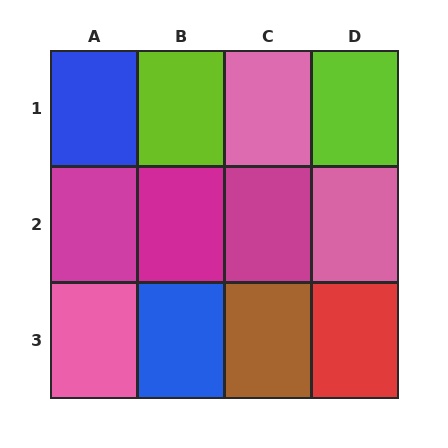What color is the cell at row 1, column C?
Pink.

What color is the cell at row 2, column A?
Magenta.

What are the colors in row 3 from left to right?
Pink, blue, brown, red.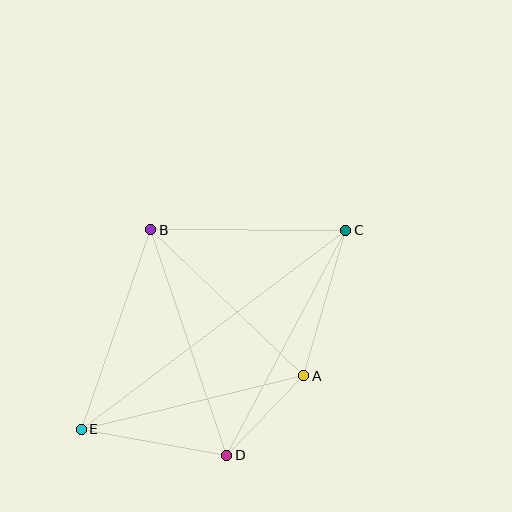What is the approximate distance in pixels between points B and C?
The distance between B and C is approximately 195 pixels.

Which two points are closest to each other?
Points A and D are closest to each other.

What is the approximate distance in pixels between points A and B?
The distance between A and B is approximately 212 pixels.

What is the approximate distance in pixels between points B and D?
The distance between B and D is approximately 238 pixels.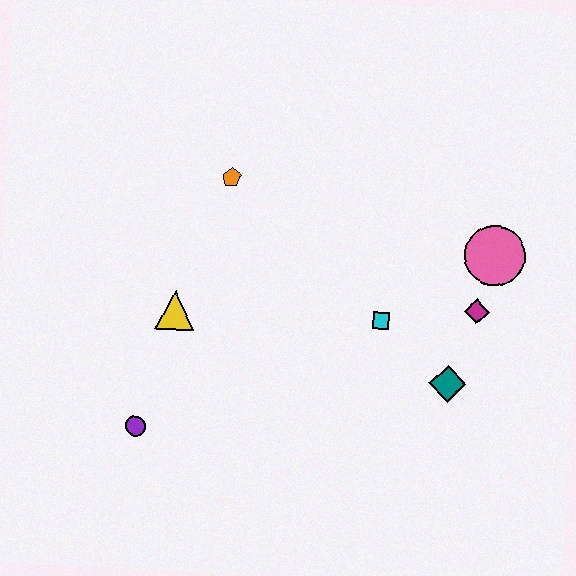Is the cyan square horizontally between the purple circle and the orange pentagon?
No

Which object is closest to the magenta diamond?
The pink circle is closest to the magenta diamond.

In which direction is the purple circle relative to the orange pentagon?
The purple circle is below the orange pentagon.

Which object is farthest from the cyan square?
The purple circle is farthest from the cyan square.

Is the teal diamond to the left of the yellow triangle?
No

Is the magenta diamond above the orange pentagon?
No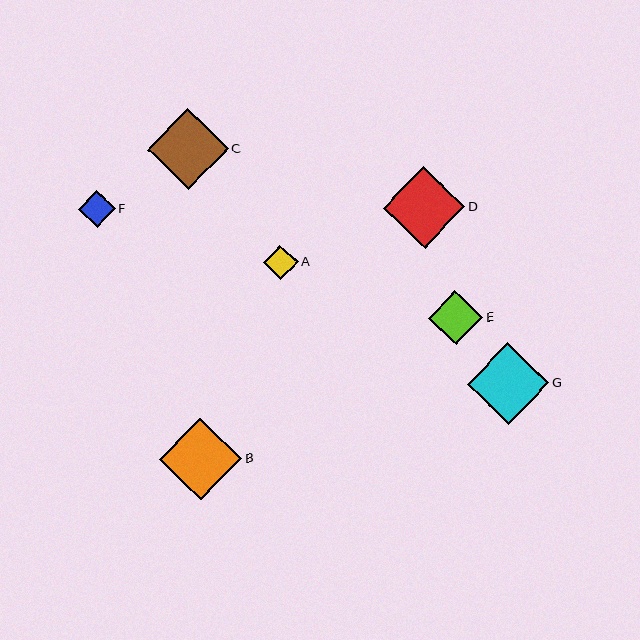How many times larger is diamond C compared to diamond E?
Diamond C is approximately 1.5 times the size of diamond E.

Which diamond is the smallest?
Diamond A is the smallest with a size of approximately 34 pixels.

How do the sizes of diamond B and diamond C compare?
Diamond B and diamond C are approximately the same size.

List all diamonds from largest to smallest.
From largest to smallest: D, B, G, C, E, F, A.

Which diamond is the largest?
Diamond D is the largest with a size of approximately 82 pixels.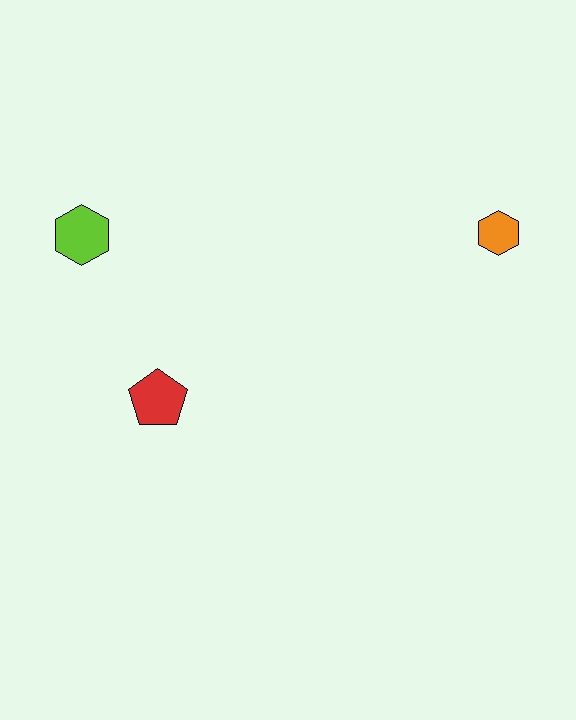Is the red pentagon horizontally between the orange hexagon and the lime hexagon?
Yes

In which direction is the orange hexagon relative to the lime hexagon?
The orange hexagon is to the right of the lime hexagon.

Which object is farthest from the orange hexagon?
The lime hexagon is farthest from the orange hexagon.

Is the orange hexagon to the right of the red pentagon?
Yes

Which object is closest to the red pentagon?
The lime hexagon is closest to the red pentagon.